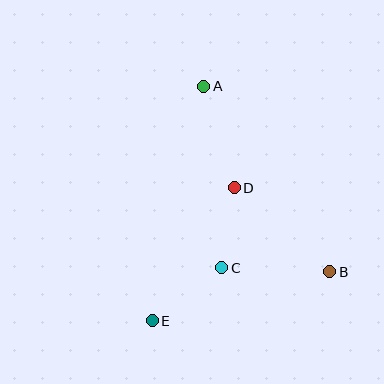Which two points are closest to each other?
Points C and D are closest to each other.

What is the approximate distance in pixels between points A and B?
The distance between A and B is approximately 224 pixels.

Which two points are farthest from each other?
Points A and E are farthest from each other.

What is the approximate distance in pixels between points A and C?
The distance between A and C is approximately 182 pixels.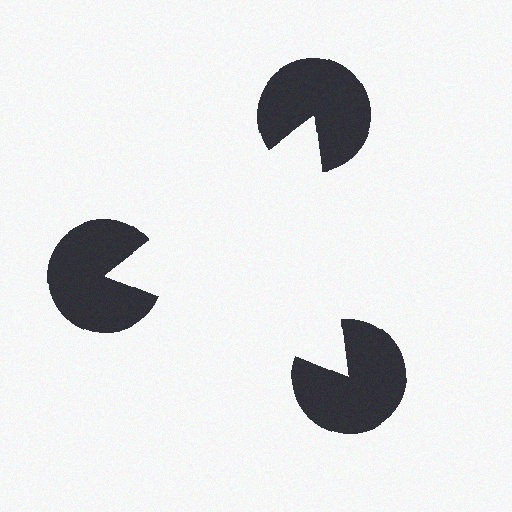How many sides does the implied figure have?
3 sides.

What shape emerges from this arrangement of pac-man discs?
An illusory triangle — its edges are inferred from the aligned wedge cuts in the pac-man discs, not physically drawn.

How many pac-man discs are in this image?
There are 3 — one at each vertex of the illusory triangle.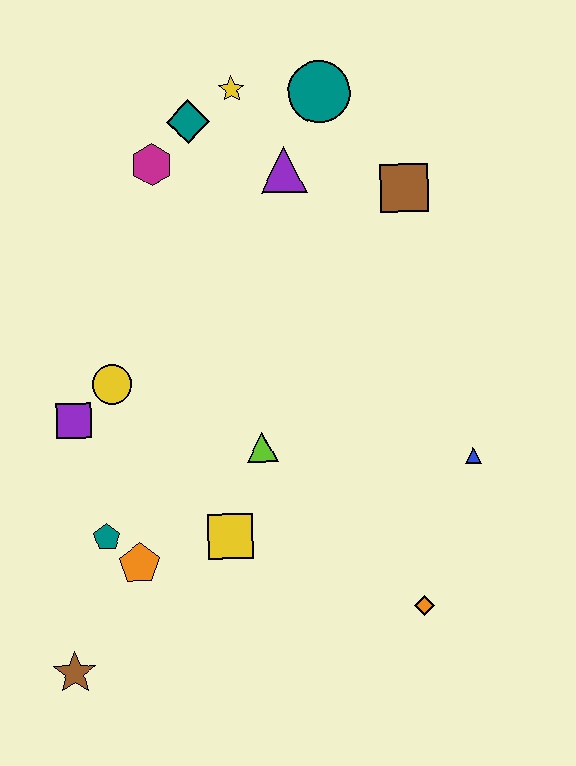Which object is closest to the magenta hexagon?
The teal diamond is closest to the magenta hexagon.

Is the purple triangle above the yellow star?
No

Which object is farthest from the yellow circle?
The orange diamond is farthest from the yellow circle.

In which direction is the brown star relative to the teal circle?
The brown star is below the teal circle.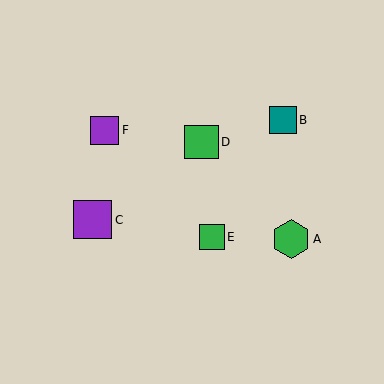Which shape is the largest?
The green hexagon (labeled A) is the largest.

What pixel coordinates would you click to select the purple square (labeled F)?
Click at (105, 130) to select the purple square F.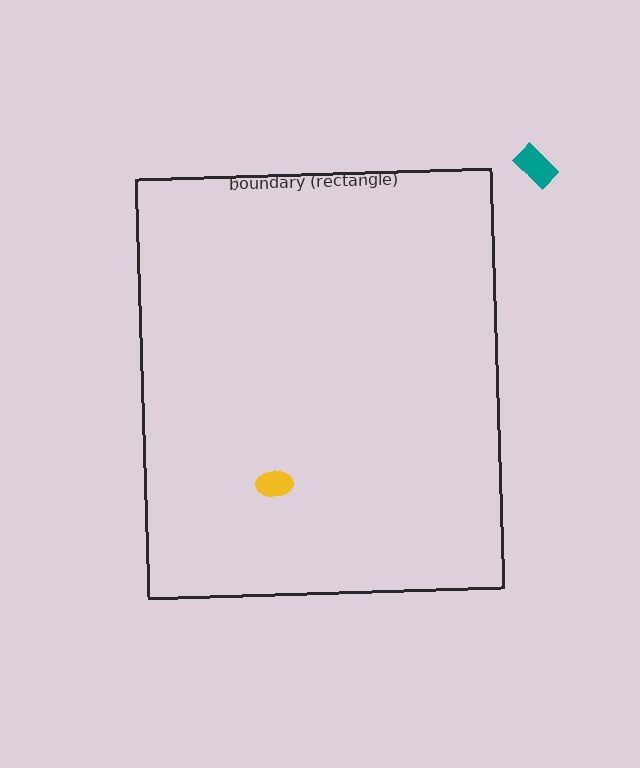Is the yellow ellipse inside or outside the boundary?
Inside.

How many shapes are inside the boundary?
1 inside, 1 outside.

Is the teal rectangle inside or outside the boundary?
Outside.